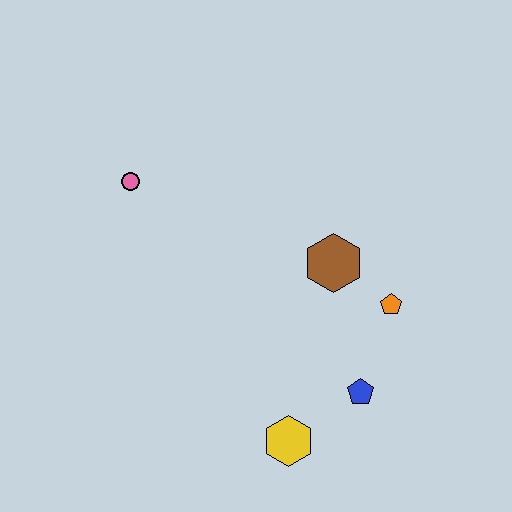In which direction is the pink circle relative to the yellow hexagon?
The pink circle is above the yellow hexagon.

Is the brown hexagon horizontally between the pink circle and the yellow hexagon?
No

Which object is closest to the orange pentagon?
The brown hexagon is closest to the orange pentagon.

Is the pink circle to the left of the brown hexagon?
Yes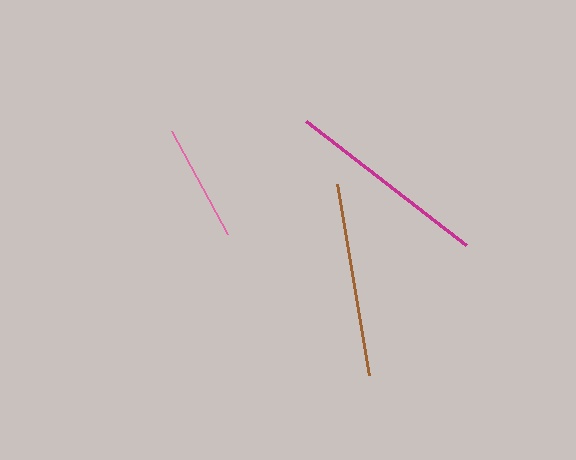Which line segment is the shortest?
The pink line is the shortest at approximately 118 pixels.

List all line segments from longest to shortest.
From longest to shortest: magenta, brown, pink.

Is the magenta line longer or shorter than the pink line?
The magenta line is longer than the pink line.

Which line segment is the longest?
The magenta line is the longest at approximately 202 pixels.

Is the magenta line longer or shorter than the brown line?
The magenta line is longer than the brown line.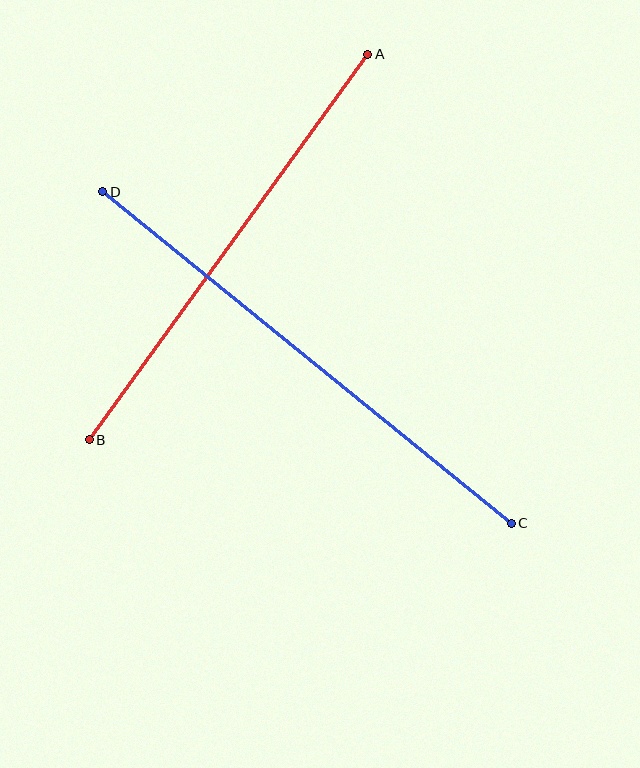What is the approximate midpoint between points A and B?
The midpoint is at approximately (228, 247) pixels.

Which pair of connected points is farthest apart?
Points C and D are farthest apart.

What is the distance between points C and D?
The distance is approximately 526 pixels.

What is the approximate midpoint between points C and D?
The midpoint is at approximately (307, 357) pixels.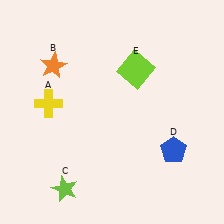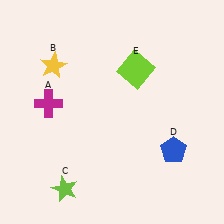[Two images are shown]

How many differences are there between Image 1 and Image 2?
There are 2 differences between the two images.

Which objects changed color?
A changed from yellow to magenta. B changed from orange to yellow.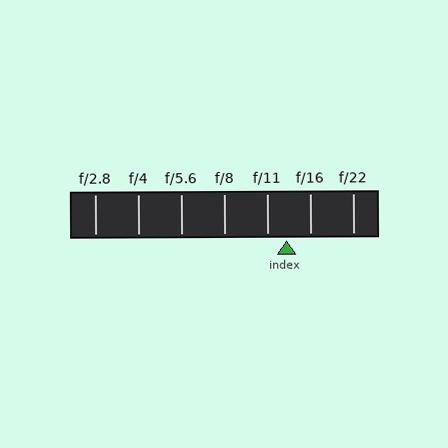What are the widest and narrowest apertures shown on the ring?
The widest aperture shown is f/2.8 and the narrowest is f/22.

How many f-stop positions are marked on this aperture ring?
There are 7 f-stop positions marked.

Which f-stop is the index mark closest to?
The index mark is closest to f/11.